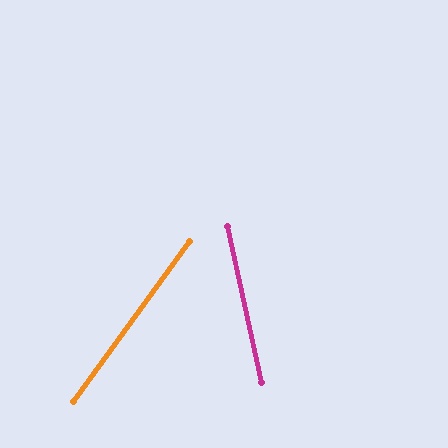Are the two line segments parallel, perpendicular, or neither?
Neither parallel nor perpendicular — they differ by about 48°.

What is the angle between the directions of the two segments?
Approximately 48 degrees.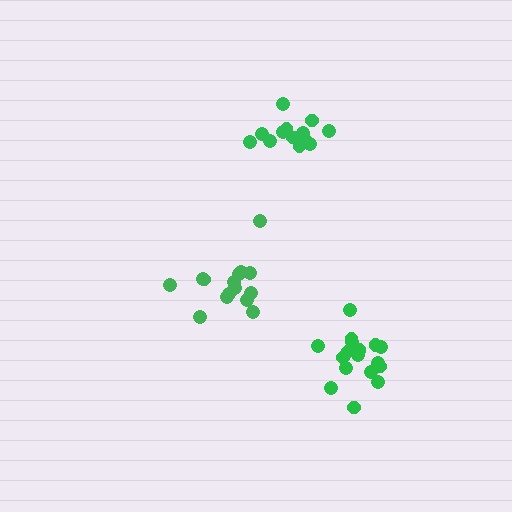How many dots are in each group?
Group 1: 14 dots, Group 2: 17 dots, Group 3: 15 dots (46 total).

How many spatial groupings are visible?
There are 3 spatial groupings.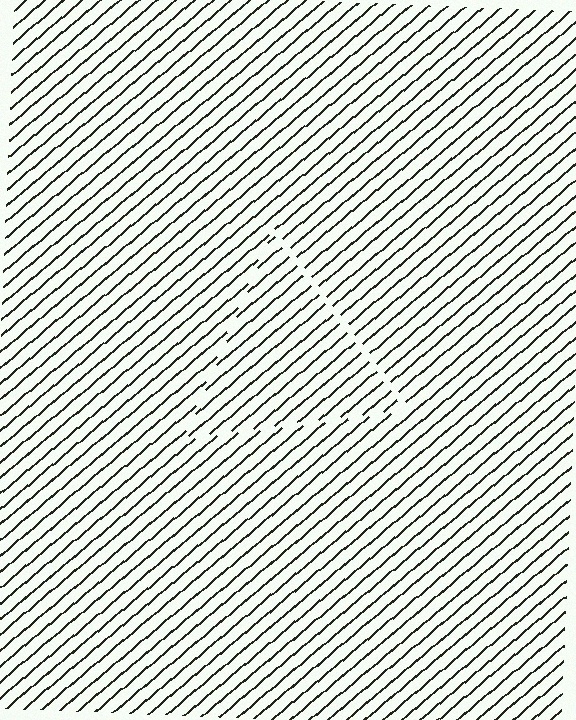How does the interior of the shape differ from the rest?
The interior of the shape contains the same grating, shifted by half a period — the contour is defined by the phase discontinuity where line-ends from the inner and outer gratings abut.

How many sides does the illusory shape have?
3 sides — the line-ends trace a triangle.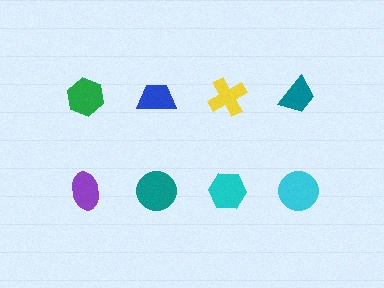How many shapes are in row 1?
4 shapes.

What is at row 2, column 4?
A cyan circle.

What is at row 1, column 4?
A teal trapezoid.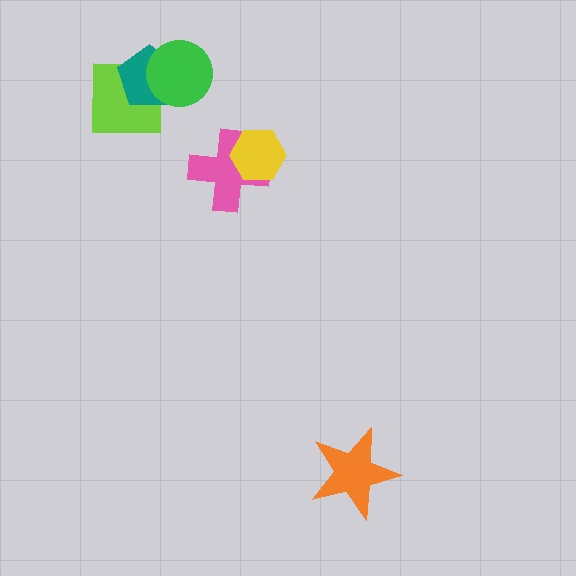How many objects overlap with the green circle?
2 objects overlap with the green circle.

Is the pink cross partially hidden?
Yes, it is partially covered by another shape.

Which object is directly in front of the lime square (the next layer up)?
The teal pentagon is directly in front of the lime square.